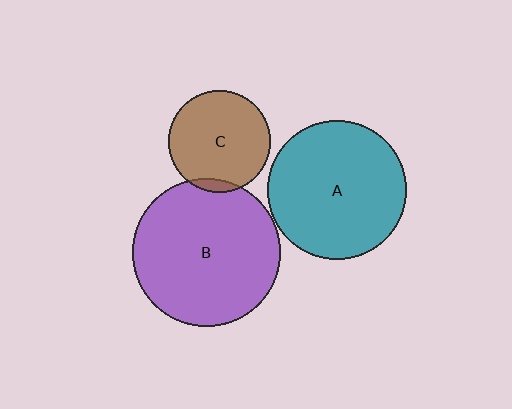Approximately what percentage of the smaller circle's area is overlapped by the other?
Approximately 5%.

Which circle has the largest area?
Circle B (purple).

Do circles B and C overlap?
Yes.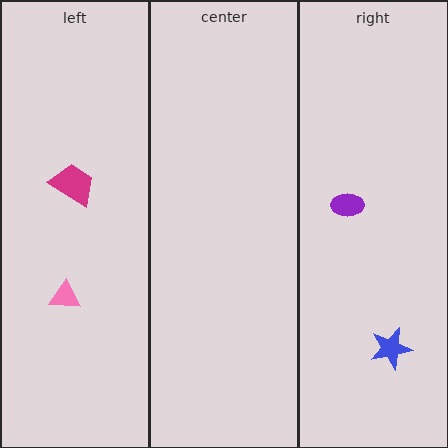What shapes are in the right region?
The blue star, the purple ellipse.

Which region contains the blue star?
The right region.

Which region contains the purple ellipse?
The right region.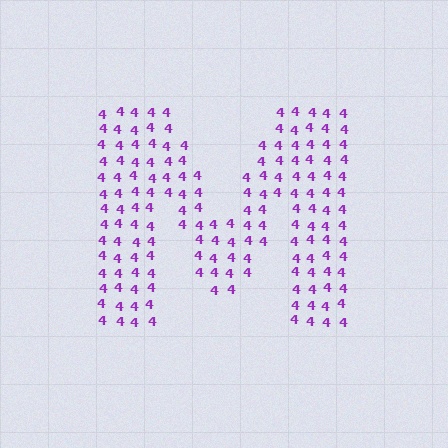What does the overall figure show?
The overall figure shows the letter M.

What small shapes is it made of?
It is made of small digit 4's.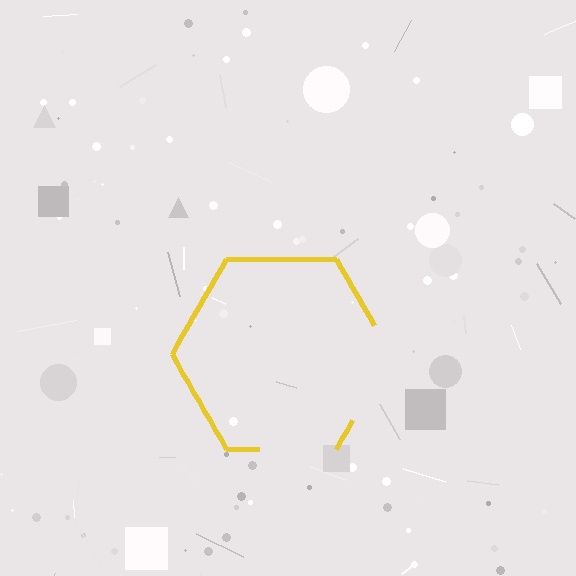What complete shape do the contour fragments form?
The contour fragments form a hexagon.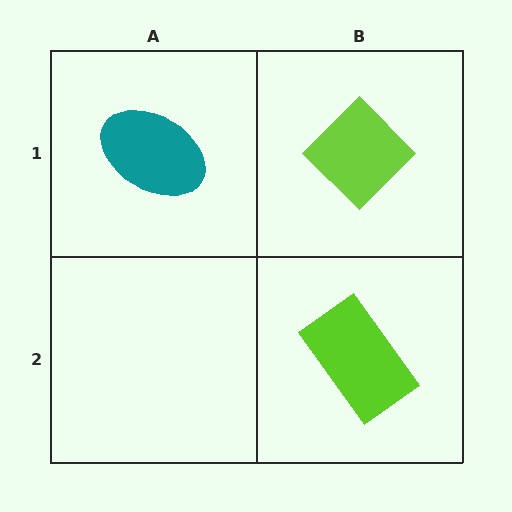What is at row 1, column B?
A lime diamond.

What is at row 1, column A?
A teal ellipse.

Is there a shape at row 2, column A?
No, that cell is empty.